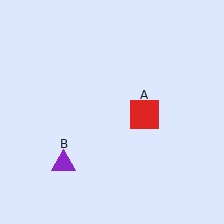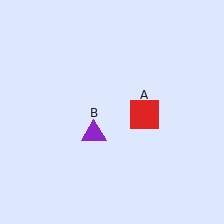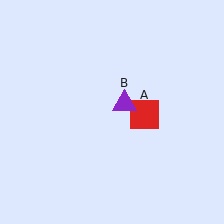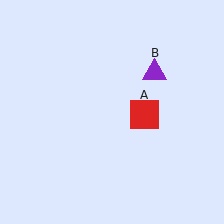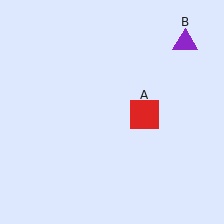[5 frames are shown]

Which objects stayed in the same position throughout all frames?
Red square (object A) remained stationary.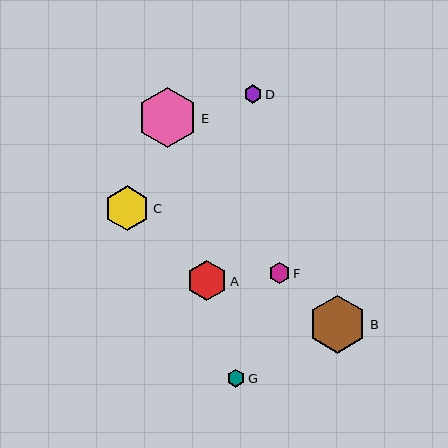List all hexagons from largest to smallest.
From largest to smallest: E, B, C, A, F, D, G.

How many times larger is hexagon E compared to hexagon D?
Hexagon E is approximately 3.3 times the size of hexagon D.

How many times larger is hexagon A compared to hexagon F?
Hexagon A is approximately 1.9 times the size of hexagon F.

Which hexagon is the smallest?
Hexagon G is the smallest with a size of approximately 18 pixels.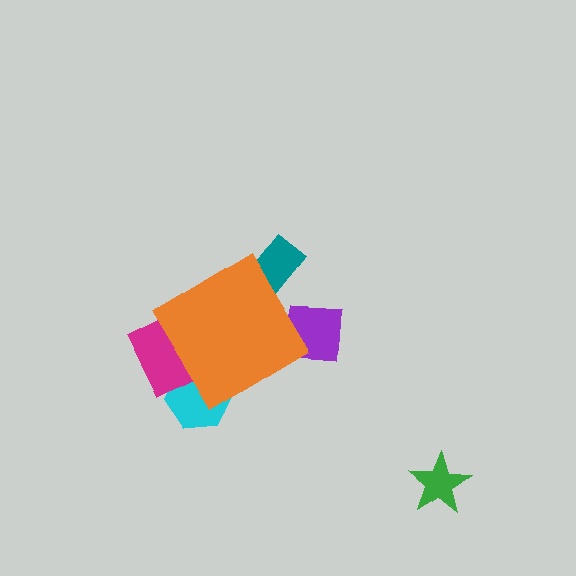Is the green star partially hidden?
No, the green star is fully visible.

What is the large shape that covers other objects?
An orange diamond.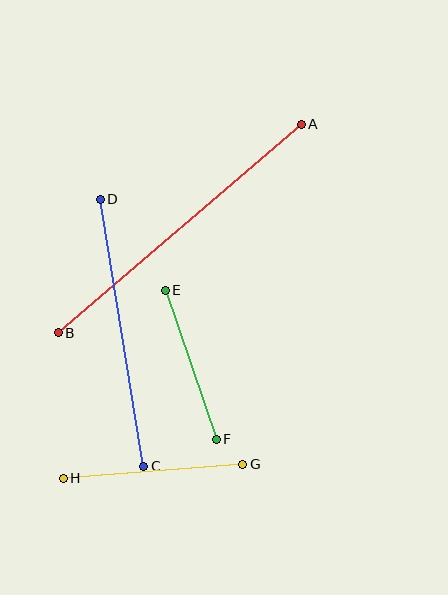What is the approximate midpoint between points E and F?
The midpoint is at approximately (191, 365) pixels.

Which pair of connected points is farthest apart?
Points A and B are farthest apart.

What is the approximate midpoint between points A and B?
The midpoint is at approximately (180, 229) pixels.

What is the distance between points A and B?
The distance is approximately 320 pixels.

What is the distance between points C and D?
The distance is approximately 271 pixels.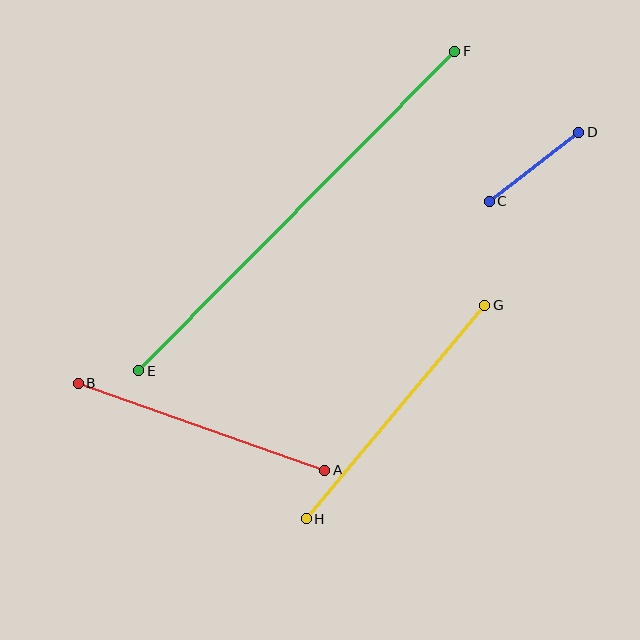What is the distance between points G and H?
The distance is approximately 278 pixels.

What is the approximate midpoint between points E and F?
The midpoint is at approximately (297, 211) pixels.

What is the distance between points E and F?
The distance is approximately 449 pixels.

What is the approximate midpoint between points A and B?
The midpoint is at approximately (201, 427) pixels.